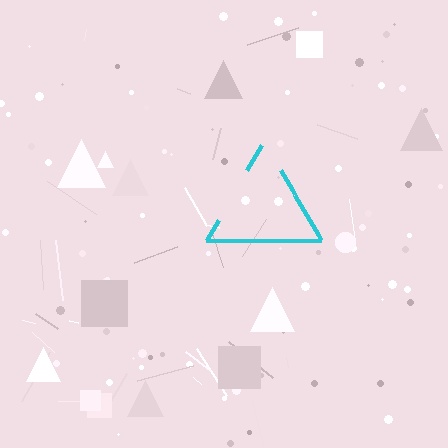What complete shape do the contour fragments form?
The contour fragments form a triangle.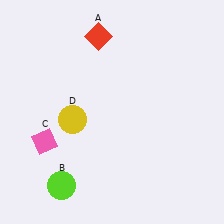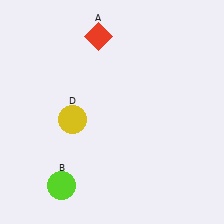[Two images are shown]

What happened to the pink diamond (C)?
The pink diamond (C) was removed in Image 2. It was in the bottom-left area of Image 1.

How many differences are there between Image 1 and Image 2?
There is 1 difference between the two images.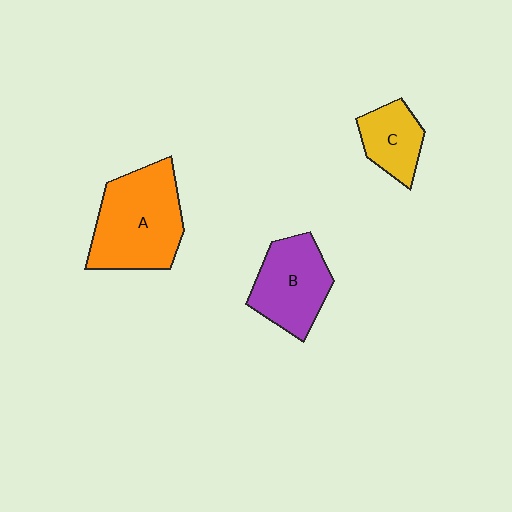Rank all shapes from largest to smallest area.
From largest to smallest: A (orange), B (purple), C (yellow).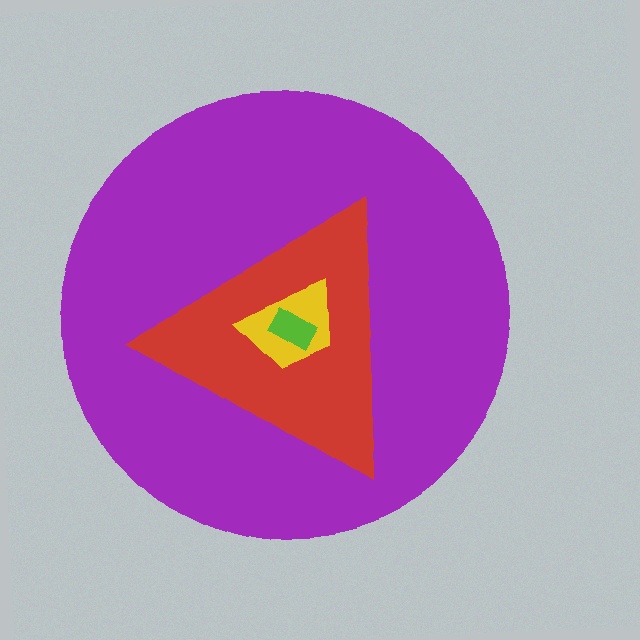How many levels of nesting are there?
4.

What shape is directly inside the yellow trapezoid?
The lime rectangle.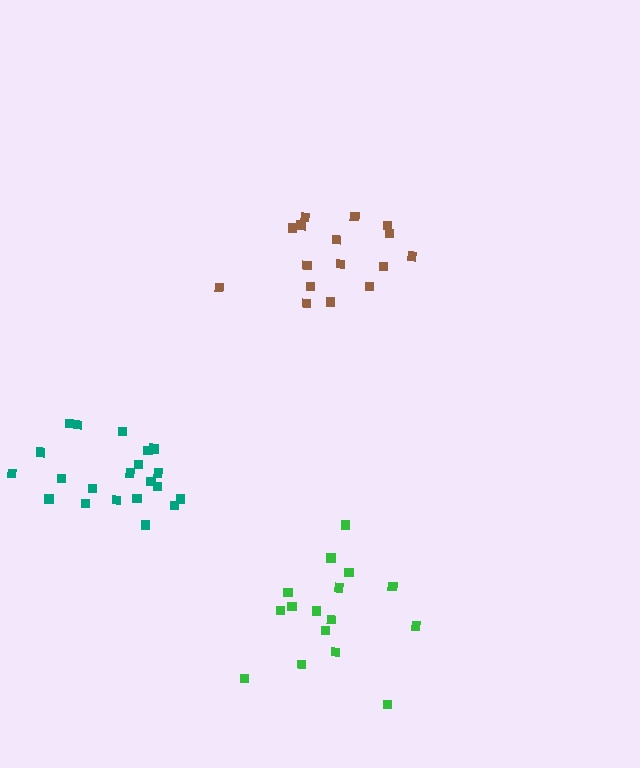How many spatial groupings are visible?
There are 3 spatial groupings.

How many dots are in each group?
Group 1: 21 dots, Group 2: 16 dots, Group 3: 16 dots (53 total).